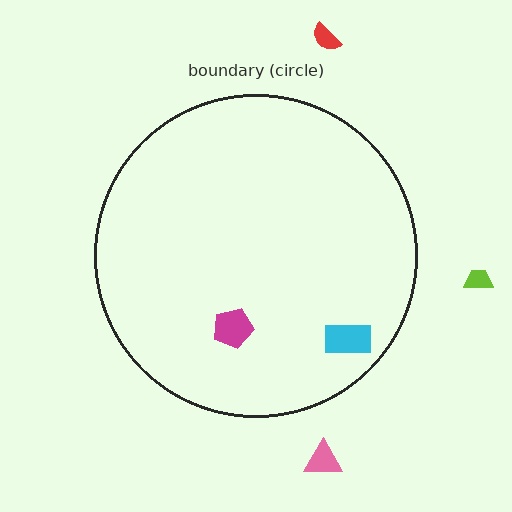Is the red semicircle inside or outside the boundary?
Outside.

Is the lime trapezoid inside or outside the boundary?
Outside.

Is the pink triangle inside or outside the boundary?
Outside.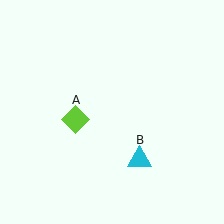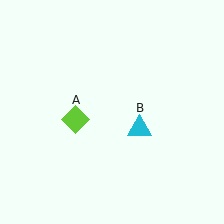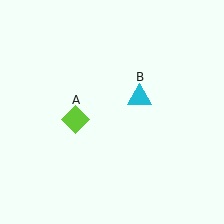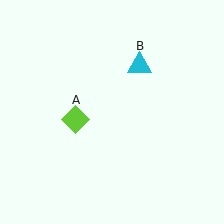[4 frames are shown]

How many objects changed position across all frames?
1 object changed position: cyan triangle (object B).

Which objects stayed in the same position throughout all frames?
Lime diamond (object A) remained stationary.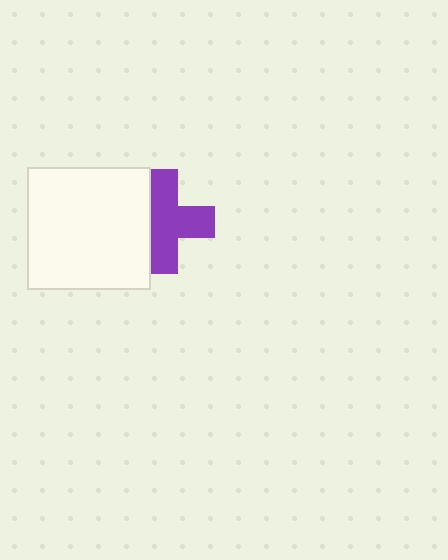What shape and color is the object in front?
The object in front is a white square.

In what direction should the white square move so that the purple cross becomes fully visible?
The white square should move left. That is the shortest direction to clear the overlap and leave the purple cross fully visible.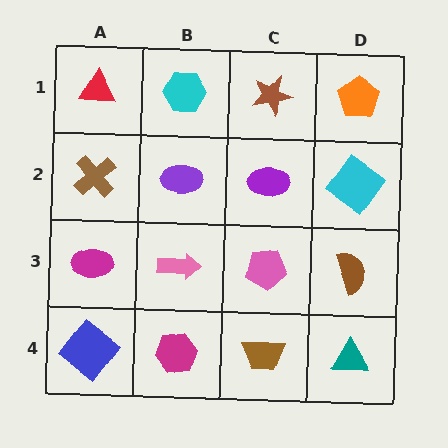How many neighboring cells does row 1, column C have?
3.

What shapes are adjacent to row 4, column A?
A magenta ellipse (row 3, column A), a magenta hexagon (row 4, column B).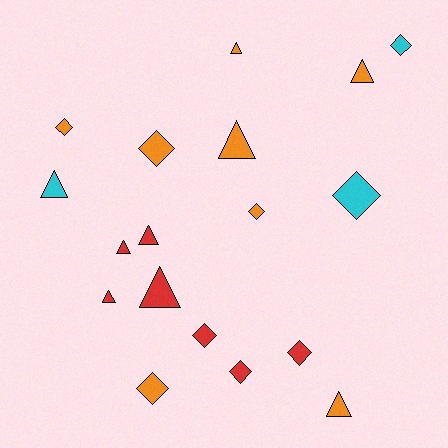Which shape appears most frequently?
Diamond, with 9 objects.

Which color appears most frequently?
Orange, with 8 objects.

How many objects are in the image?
There are 18 objects.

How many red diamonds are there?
There are 3 red diamonds.